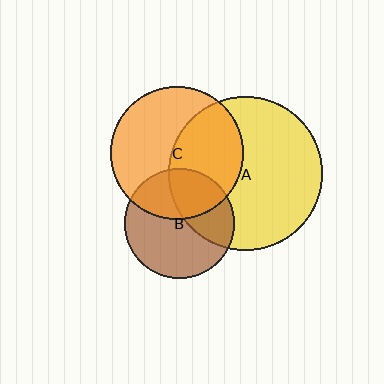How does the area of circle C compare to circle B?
Approximately 1.5 times.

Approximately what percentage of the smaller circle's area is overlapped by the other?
Approximately 35%.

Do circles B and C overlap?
Yes.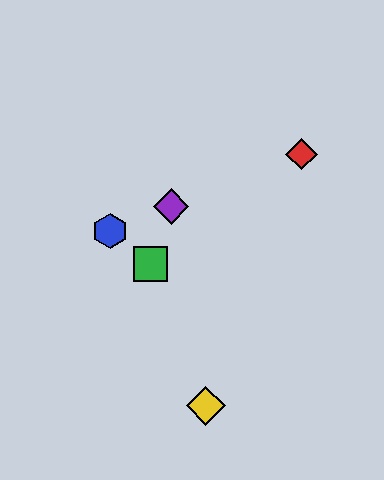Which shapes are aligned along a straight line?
The red diamond, the blue hexagon, the purple diamond are aligned along a straight line.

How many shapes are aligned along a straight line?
3 shapes (the red diamond, the blue hexagon, the purple diamond) are aligned along a straight line.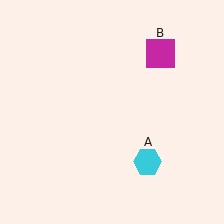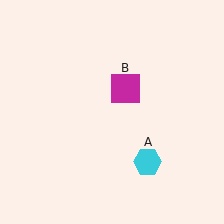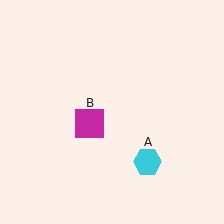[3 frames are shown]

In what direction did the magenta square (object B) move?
The magenta square (object B) moved down and to the left.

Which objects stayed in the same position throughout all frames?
Cyan hexagon (object A) remained stationary.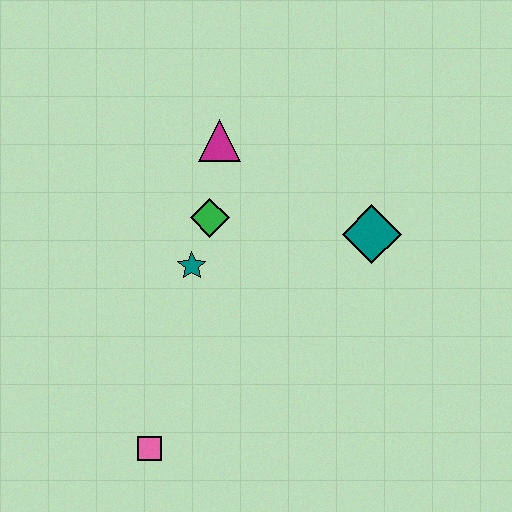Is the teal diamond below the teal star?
No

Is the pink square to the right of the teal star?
No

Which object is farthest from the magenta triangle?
The pink square is farthest from the magenta triangle.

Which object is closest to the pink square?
The teal star is closest to the pink square.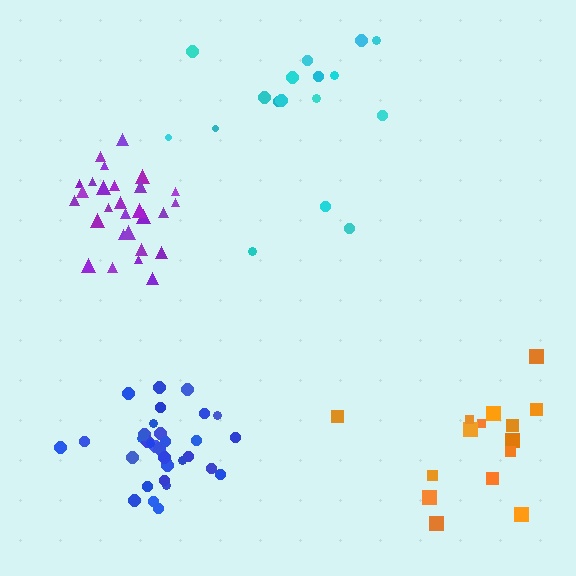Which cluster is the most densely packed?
Blue.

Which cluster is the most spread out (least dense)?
Cyan.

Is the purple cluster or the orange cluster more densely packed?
Purple.